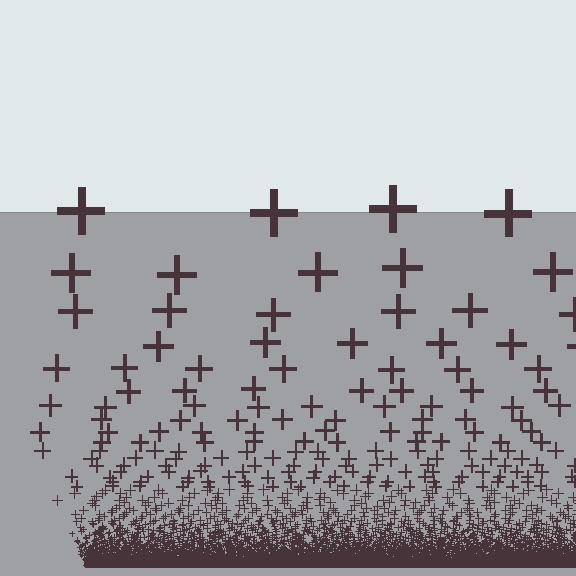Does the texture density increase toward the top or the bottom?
Density increases toward the bottom.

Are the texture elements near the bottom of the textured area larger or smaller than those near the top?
Smaller. The gradient is inverted — elements near the bottom are smaller and denser.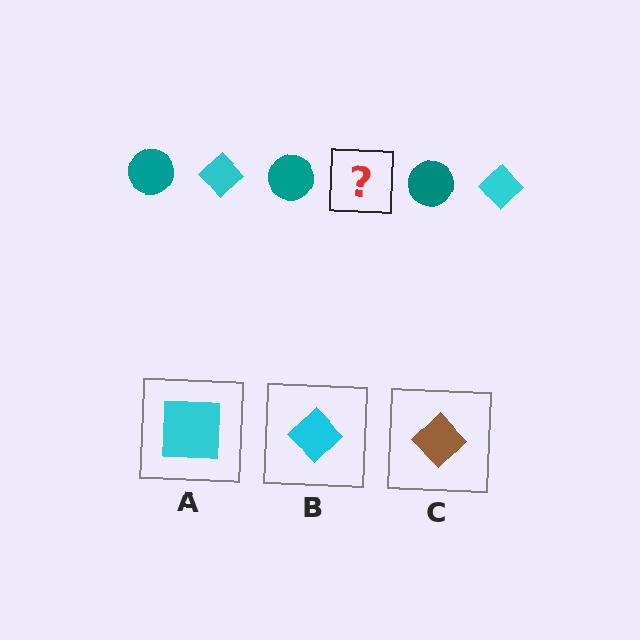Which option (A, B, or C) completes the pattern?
B.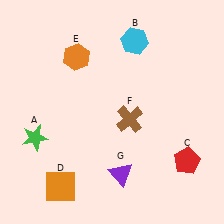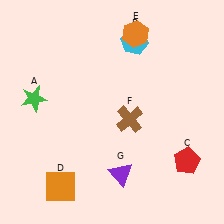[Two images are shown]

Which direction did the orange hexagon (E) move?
The orange hexagon (E) moved right.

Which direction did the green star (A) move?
The green star (A) moved up.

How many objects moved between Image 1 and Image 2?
2 objects moved between the two images.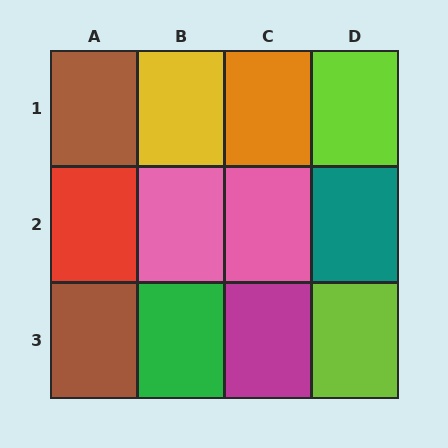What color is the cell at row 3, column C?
Magenta.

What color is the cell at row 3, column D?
Lime.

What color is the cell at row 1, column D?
Lime.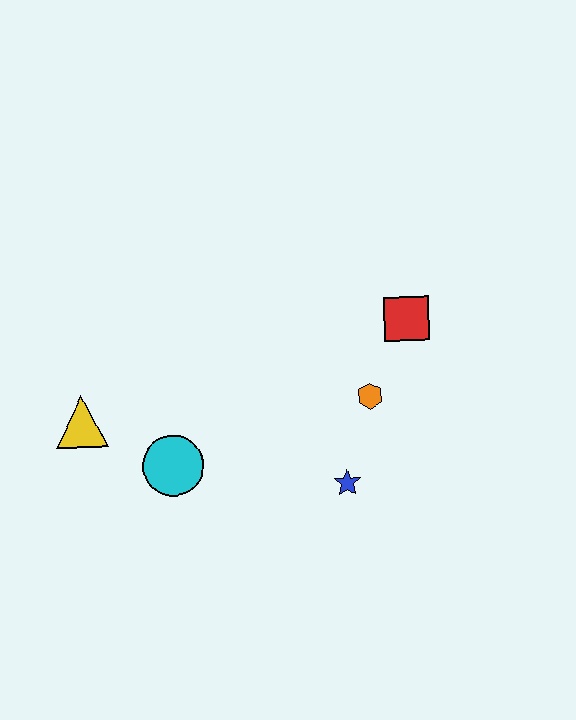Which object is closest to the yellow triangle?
The cyan circle is closest to the yellow triangle.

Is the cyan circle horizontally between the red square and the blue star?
No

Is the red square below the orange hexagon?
No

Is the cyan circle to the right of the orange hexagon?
No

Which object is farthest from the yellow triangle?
The red square is farthest from the yellow triangle.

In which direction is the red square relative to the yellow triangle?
The red square is to the right of the yellow triangle.